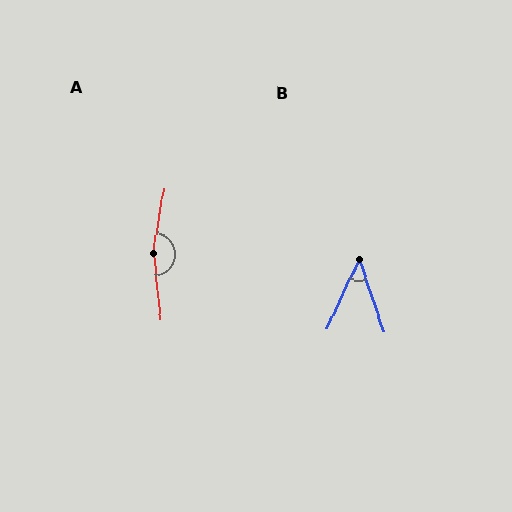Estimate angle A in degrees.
Approximately 165 degrees.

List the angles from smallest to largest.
B (43°), A (165°).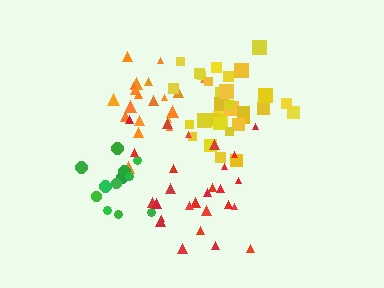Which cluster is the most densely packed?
Orange.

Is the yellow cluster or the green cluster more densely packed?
Yellow.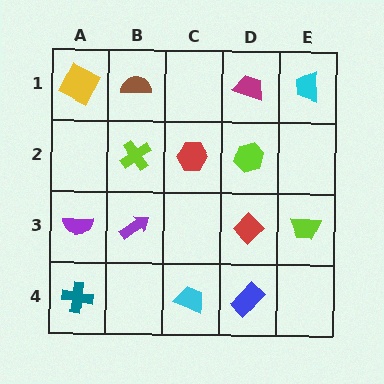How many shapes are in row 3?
4 shapes.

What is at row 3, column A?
A purple semicircle.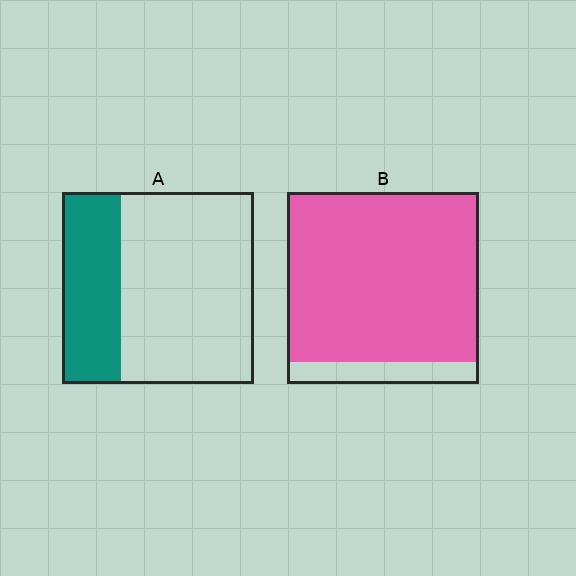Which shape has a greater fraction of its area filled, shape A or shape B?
Shape B.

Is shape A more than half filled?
No.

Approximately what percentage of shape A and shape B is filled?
A is approximately 30% and B is approximately 90%.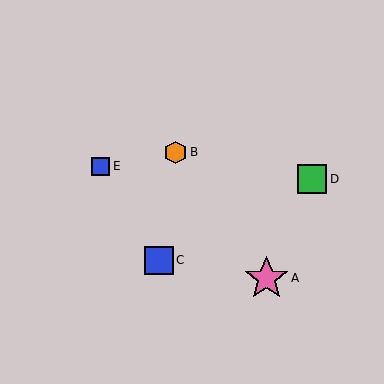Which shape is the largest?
The pink star (labeled A) is the largest.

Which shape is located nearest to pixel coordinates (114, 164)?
The blue square (labeled E) at (101, 166) is nearest to that location.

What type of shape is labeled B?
Shape B is an orange hexagon.